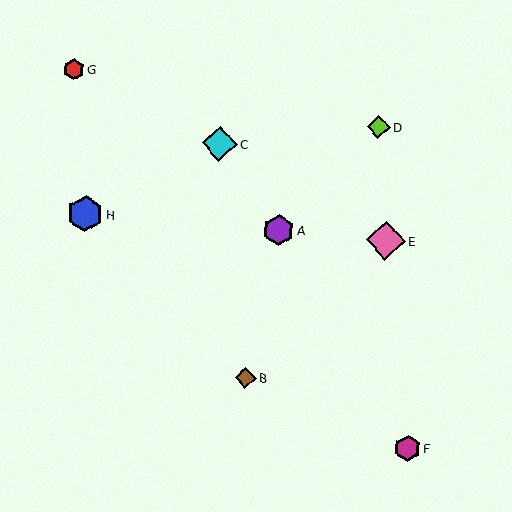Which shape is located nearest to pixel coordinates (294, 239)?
The purple hexagon (labeled A) at (279, 230) is nearest to that location.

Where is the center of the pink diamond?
The center of the pink diamond is at (386, 240).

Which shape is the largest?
The pink diamond (labeled E) is the largest.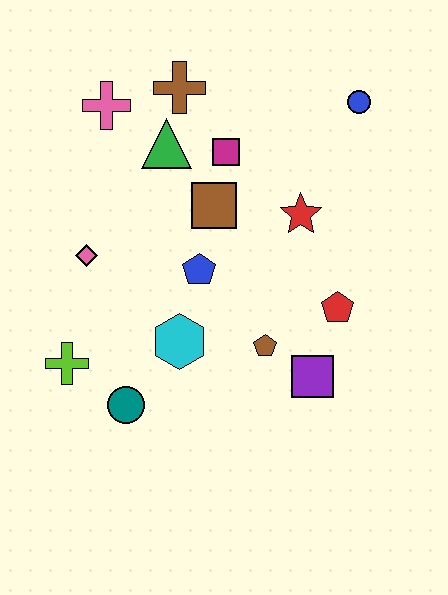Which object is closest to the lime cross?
The teal circle is closest to the lime cross.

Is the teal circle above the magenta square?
No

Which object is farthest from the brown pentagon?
The pink cross is farthest from the brown pentagon.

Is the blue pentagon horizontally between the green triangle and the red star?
Yes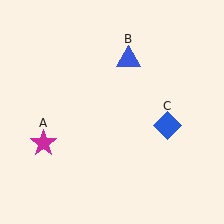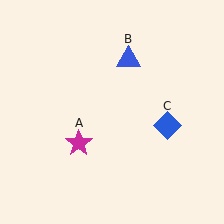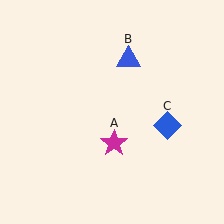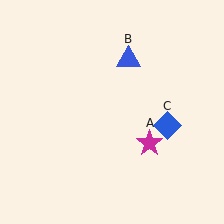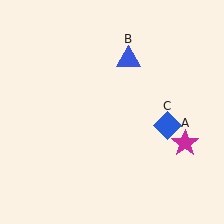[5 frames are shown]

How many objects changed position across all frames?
1 object changed position: magenta star (object A).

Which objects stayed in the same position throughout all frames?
Blue triangle (object B) and blue diamond (object C) remained stationary.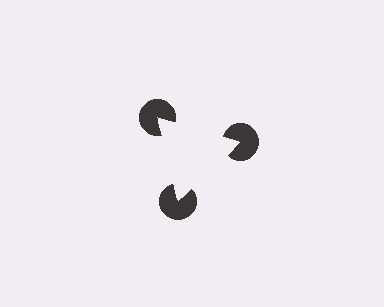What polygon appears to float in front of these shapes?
An illusory triangle — its edges are inferred from the aligned wedge cuts in the pac-man discs, not physically drawn.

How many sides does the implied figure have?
3 sides.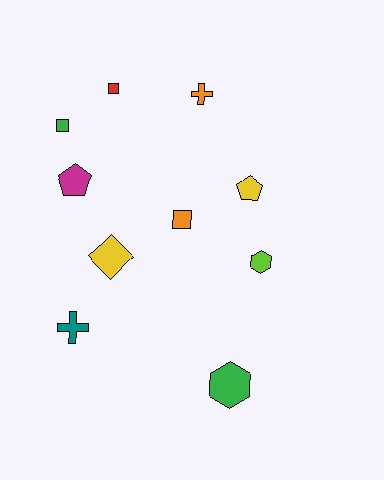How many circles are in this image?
There are no circles.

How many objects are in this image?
There are 10 objects.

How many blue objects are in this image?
There are no blue objects.